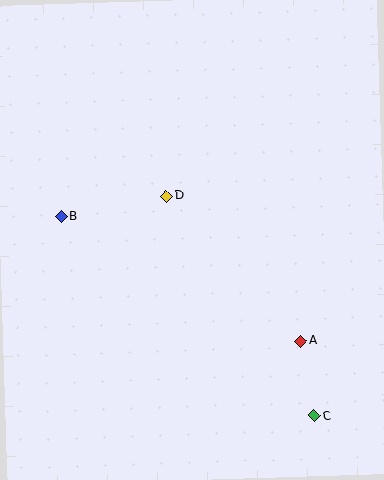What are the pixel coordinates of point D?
Point D is at (167, 196).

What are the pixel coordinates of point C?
Point C is at (314, 416).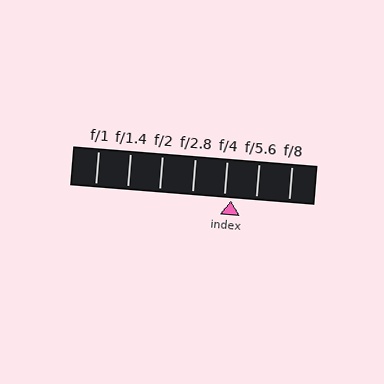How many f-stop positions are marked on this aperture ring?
There are 7 f-stop positions marked.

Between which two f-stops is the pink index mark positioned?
The index mark is between f/4 and f/5.6.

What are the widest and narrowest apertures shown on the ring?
The widest aperture shown is f/1 and the narrowest is f/8.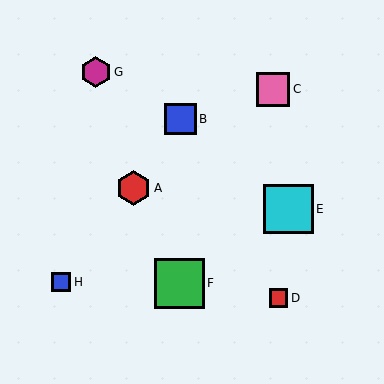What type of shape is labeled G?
Shape G is a magenta hexagon.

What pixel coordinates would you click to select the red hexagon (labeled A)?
Click at (134, 188) to select the red hexagon A.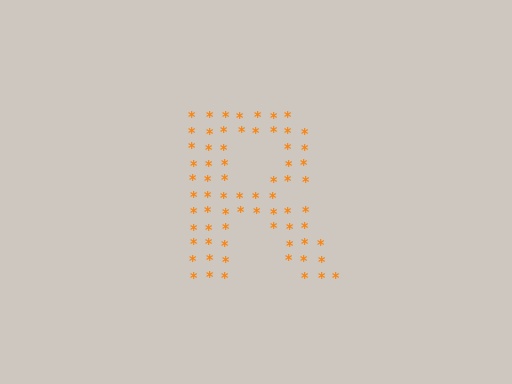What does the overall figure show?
The overall figure shows the letter R.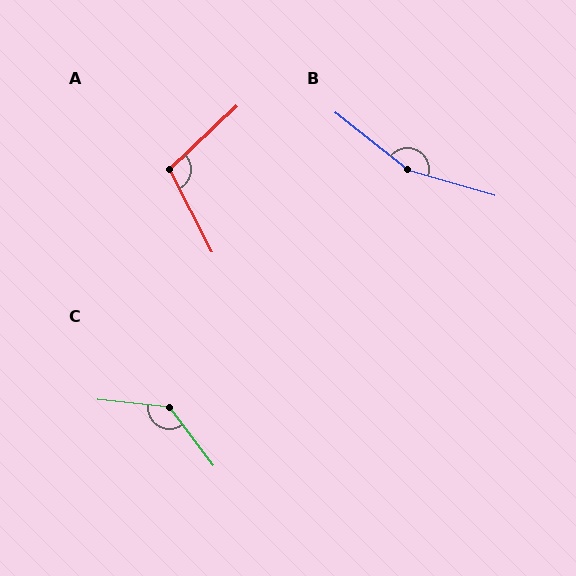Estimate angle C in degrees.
Approximately 132 degrees.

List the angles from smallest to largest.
A (106°), C (132°), B (158°).